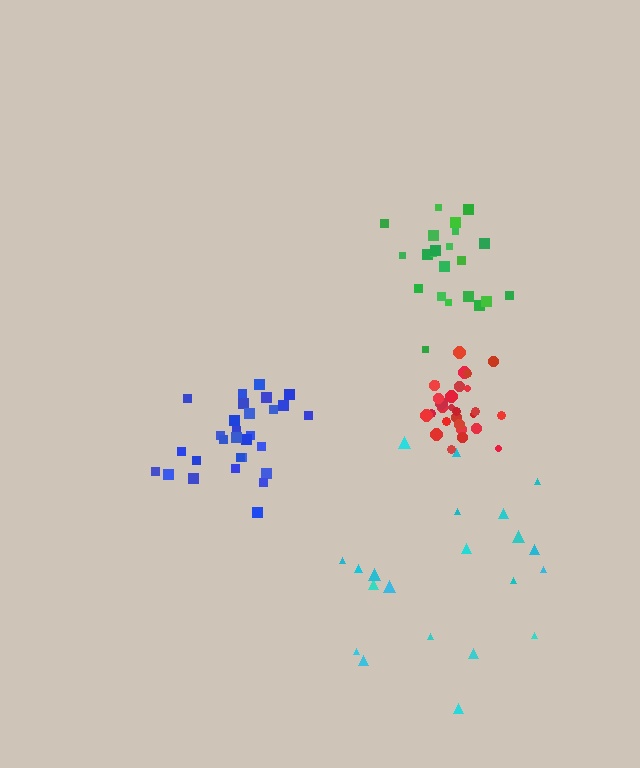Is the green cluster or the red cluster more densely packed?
Red.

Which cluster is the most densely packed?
Red.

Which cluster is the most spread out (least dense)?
Cyan.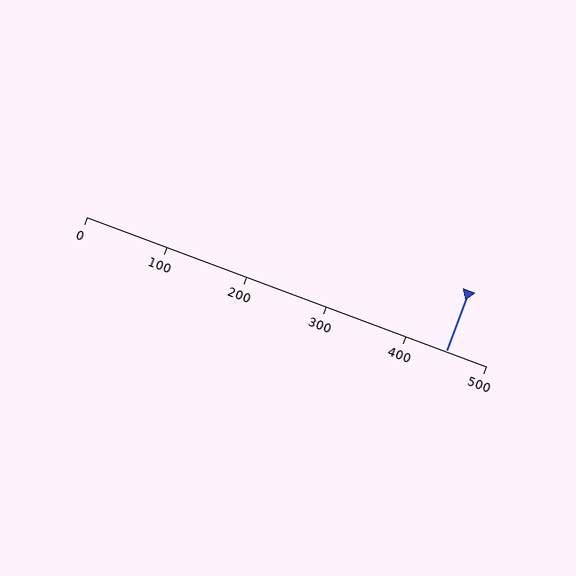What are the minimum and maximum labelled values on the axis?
The axis runs from 0 to 500.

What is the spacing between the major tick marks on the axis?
The major ticks are spaced 100 apart.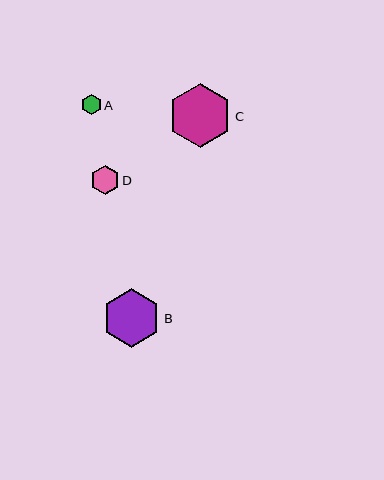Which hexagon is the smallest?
Hexagon A is the smallest with a size of approximately 20 pixels.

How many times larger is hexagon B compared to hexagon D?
Hexagon B is approximately 2.1 times the size of hexagon D.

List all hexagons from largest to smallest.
From largest to smallest: C, B, D, A.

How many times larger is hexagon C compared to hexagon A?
Hexagon C is approximately 3.1 times the size of hexagon A.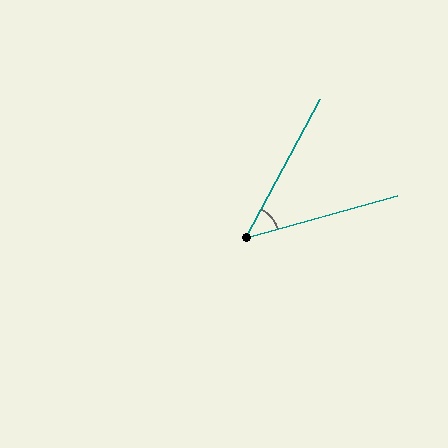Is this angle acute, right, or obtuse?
It is acute.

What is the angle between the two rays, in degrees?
Approximately 46 degrees.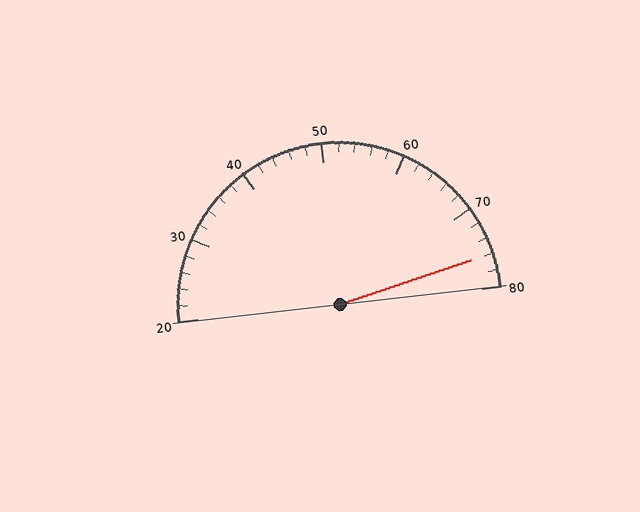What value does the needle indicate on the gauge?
The needle indicates approximately 76.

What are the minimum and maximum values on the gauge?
The gauge ranges from 20 to 80.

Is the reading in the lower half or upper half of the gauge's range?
The reading is in the upper half of the range (20 to 80).